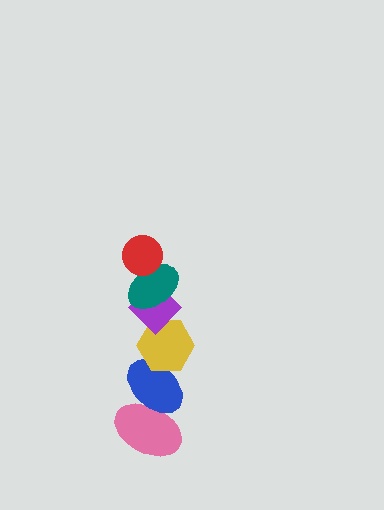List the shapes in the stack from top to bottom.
From top to bottom: the red circle, the teal ellipse, the purple diamond, the yellow hexagon, the blue ellipse, the pink ellipse.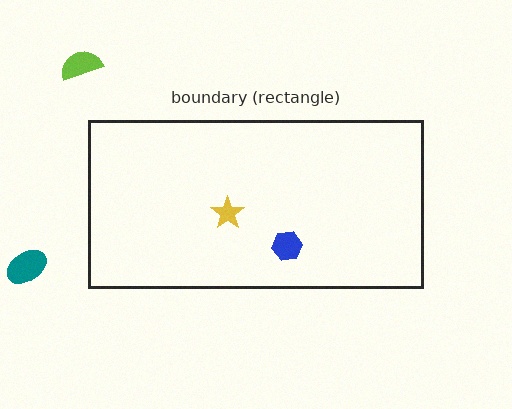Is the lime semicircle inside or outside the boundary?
Outside.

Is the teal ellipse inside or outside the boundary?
Outside.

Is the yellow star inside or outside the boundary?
Inside.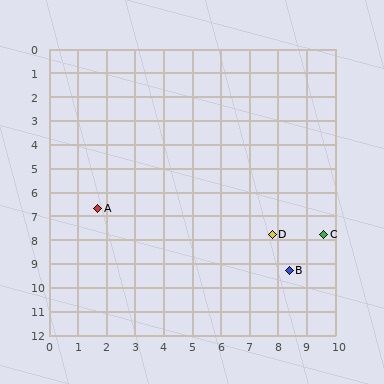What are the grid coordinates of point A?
Point A is at approximately (1.7, 6.7).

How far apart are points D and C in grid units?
Points D and C are about 1.8 grid units apart.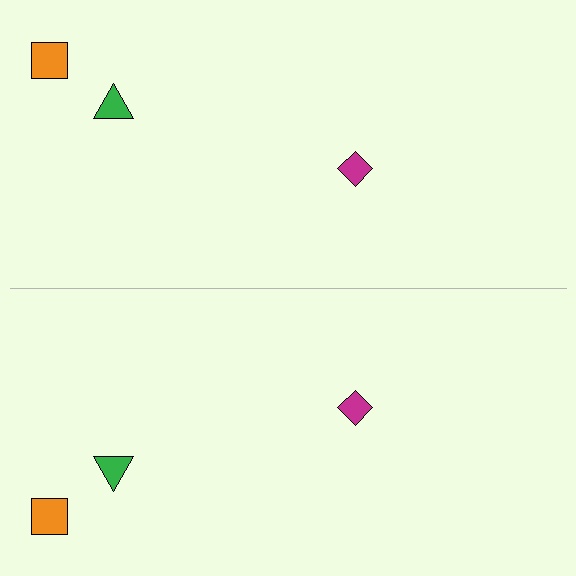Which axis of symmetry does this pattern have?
The pattern has a horizontal axis of symmetry running through the center of the image.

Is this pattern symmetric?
Yes, this pattern has bilateral (reflection) symmetry.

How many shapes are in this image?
There are 6 shapes in this image.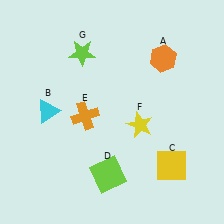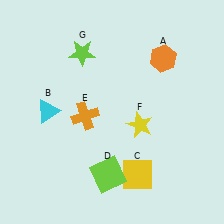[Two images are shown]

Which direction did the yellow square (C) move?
The yellow square (C) moved left.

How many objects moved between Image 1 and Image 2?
1 object moved between the two images.